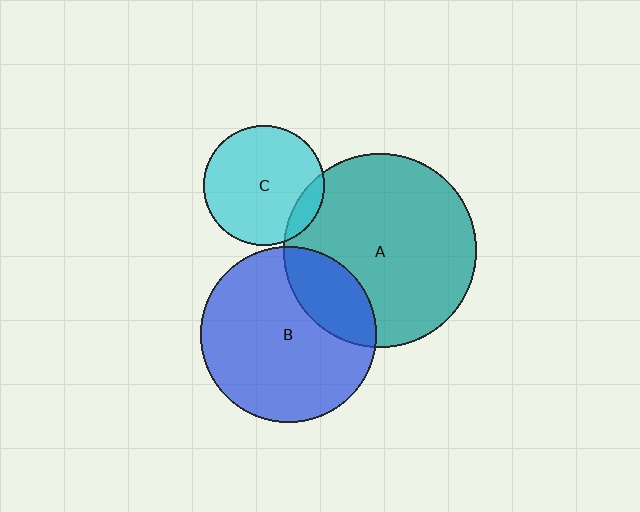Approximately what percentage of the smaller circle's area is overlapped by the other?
Approximately 10%.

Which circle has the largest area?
Circle A (teal).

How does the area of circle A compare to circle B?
Approximately 1.2 times.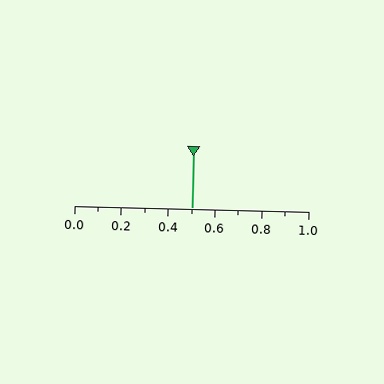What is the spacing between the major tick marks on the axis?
The major ticks are spaced 0.2 apart.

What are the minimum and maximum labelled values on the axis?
The axis runs from 0.0 to 1.0.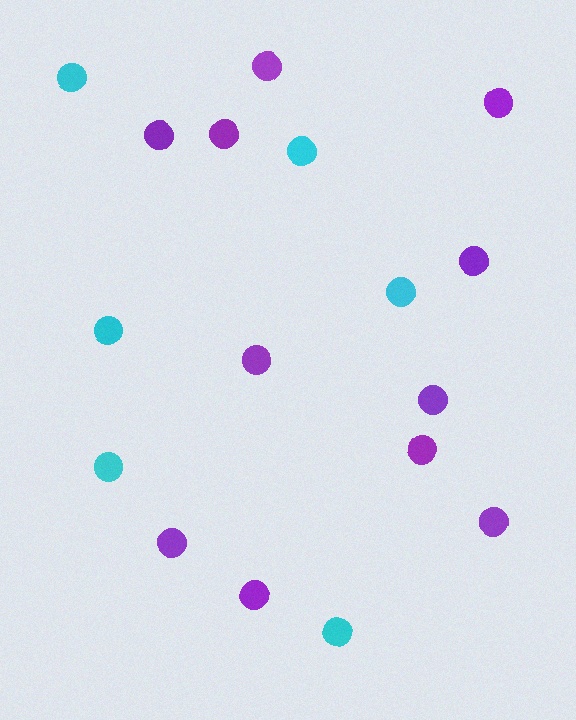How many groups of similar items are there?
There are 2 groups: one group of purple circles (11) and one group of cyan circles (6).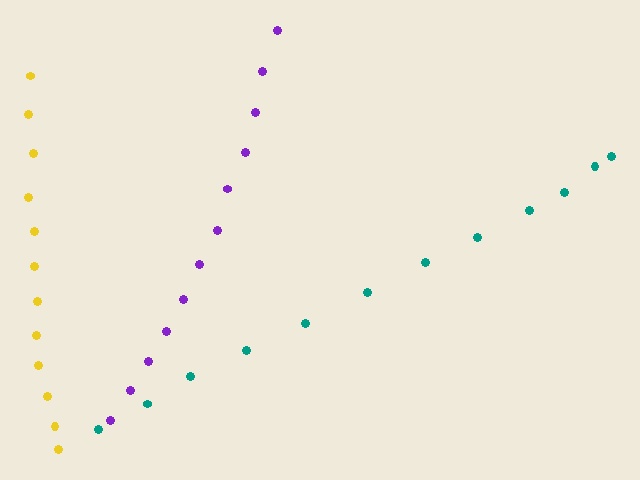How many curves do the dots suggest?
There are 3 distinct paths.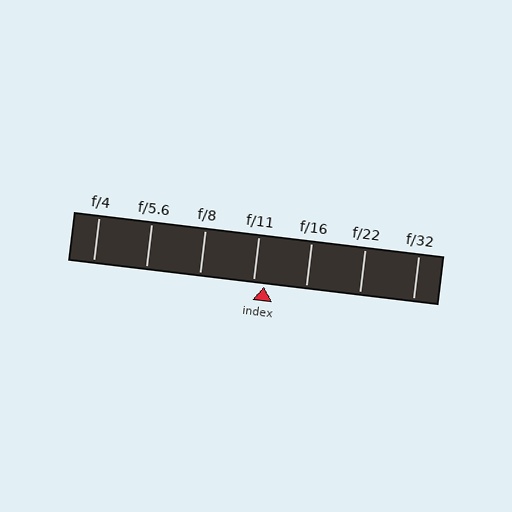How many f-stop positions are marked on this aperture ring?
There are 7 f-stop positions marked.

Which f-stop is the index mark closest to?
The index mark is closest to f/11.